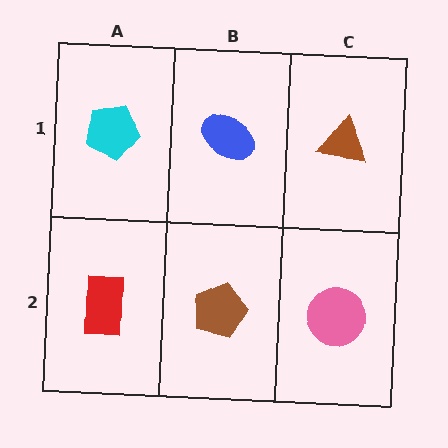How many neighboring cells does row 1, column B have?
3.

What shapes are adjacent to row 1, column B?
A brown pentagon (row 2, column B), a cyan pentagon (row 1, column A), a brown triangle (row 1, column C).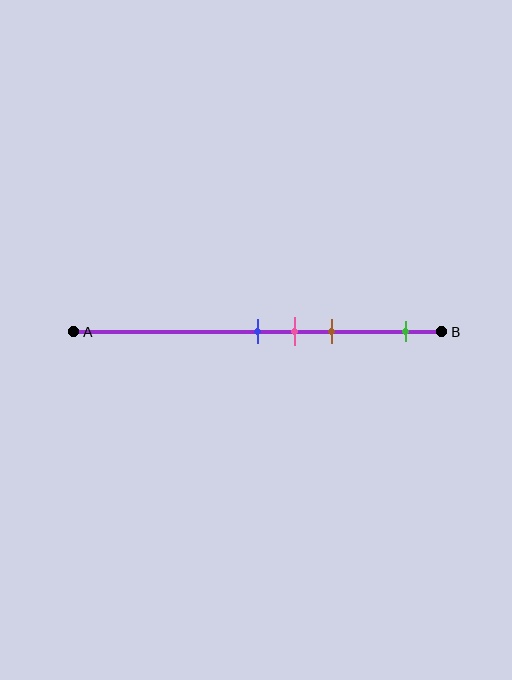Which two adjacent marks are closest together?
The blue and pink marks are the closest adjacent pair.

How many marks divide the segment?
There are 4 marks dividing the segment.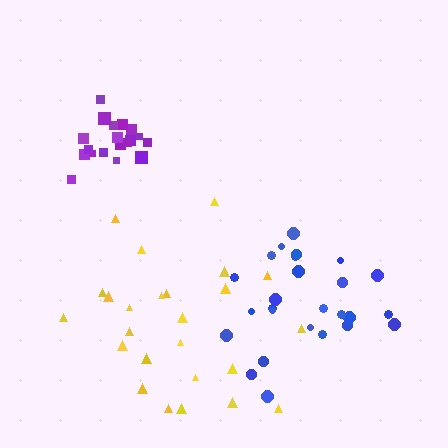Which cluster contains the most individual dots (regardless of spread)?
Blue (26).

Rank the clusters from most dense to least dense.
purple, blue, yellow.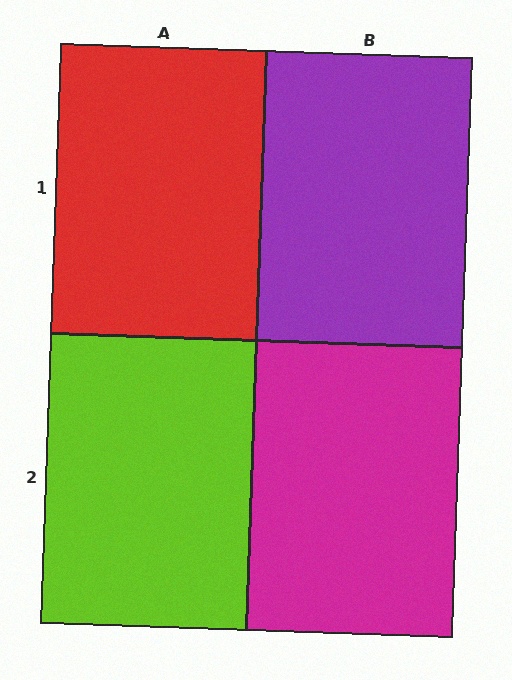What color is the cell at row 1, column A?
Red.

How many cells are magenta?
1 cell is magenta.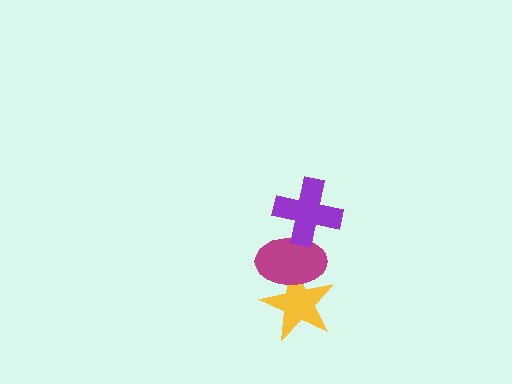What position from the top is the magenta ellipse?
The magenta ellipse is 2nd from the top.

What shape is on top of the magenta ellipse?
The purple cross is on top of the magenta ellipse.